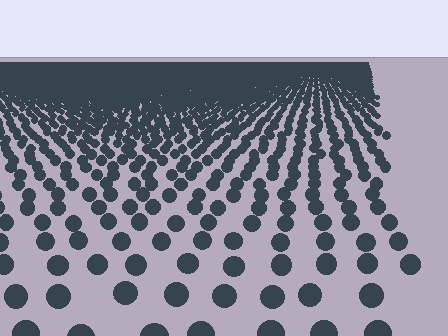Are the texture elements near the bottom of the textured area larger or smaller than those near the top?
Larger. Near the bottom, elements are closer to the viewer and appear at a bigger on-screen size.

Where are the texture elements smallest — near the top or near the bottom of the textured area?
Near the top.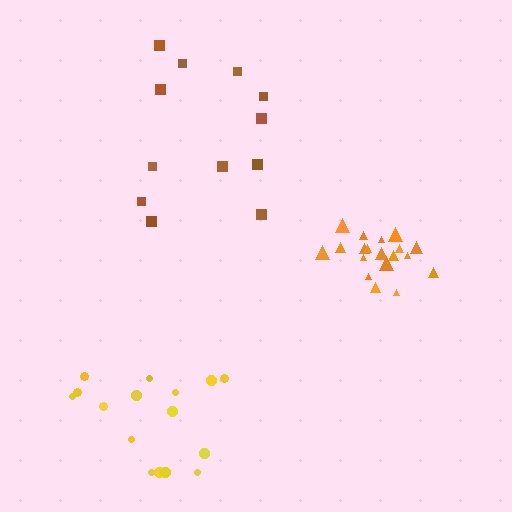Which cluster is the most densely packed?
Orange.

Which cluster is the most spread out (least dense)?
Brown.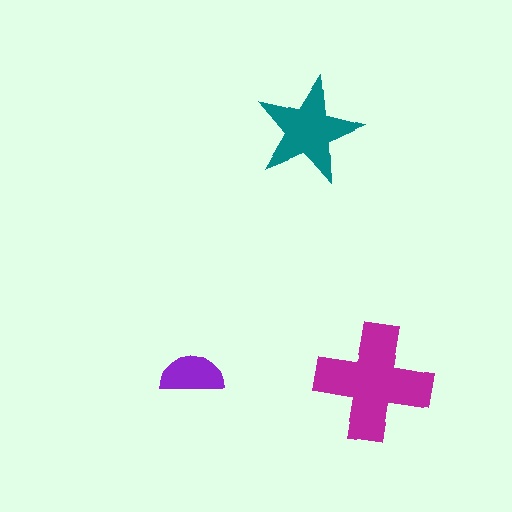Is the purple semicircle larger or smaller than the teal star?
Smaller.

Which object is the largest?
The magenta cross.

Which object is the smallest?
The purple semicircle.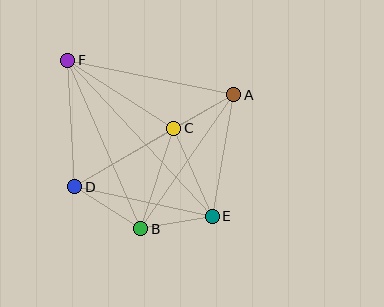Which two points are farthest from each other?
Points E and F are farthest from each other.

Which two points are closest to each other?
Points A and C are closest to each other.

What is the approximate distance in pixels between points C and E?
The distance between C and E is approximately 96 pixels.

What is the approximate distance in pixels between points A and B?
The distance between A and B is approximately 163 pixels.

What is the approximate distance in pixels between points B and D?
The distance between B and D is approximately 78 pixels.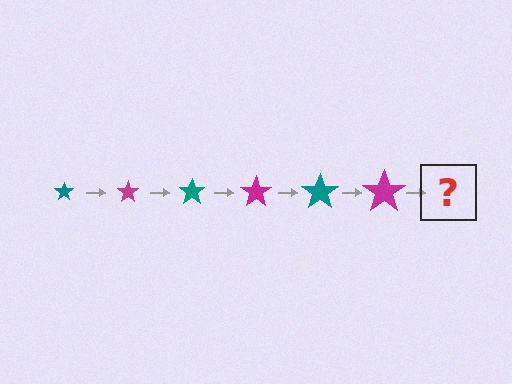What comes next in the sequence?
The next element should be a teal star, larger than the previous one.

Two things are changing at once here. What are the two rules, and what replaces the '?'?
The two rules are that the star grows larger each step and the color cycles through teal and magenta. The '?' should be a teal star, larger than the previous one.